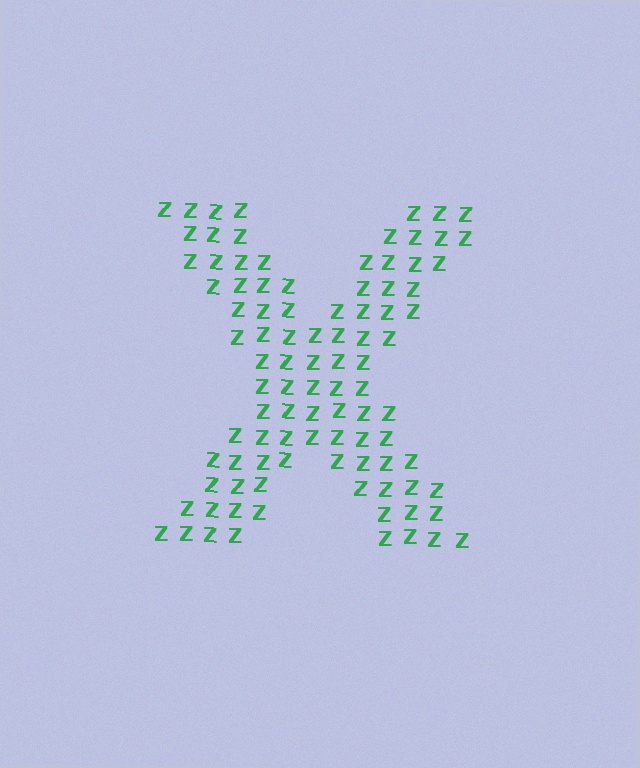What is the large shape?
The large shape is the letter X.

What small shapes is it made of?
It is made of small letter Z's.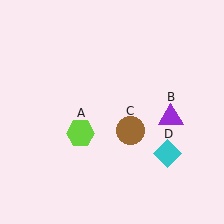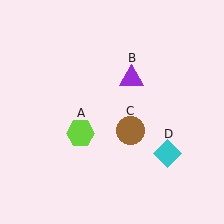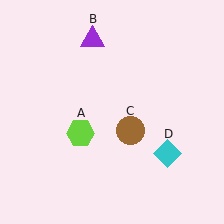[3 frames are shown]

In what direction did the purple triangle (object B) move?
The purple triangle (object B) moved up and to the left.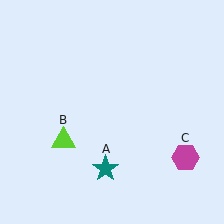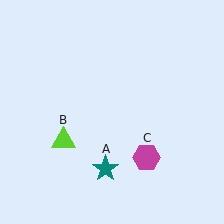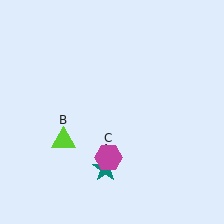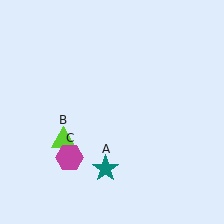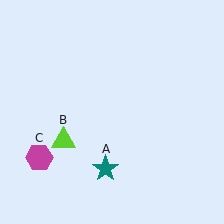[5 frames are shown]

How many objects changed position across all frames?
1 object changed position: magenta hexagon (object C).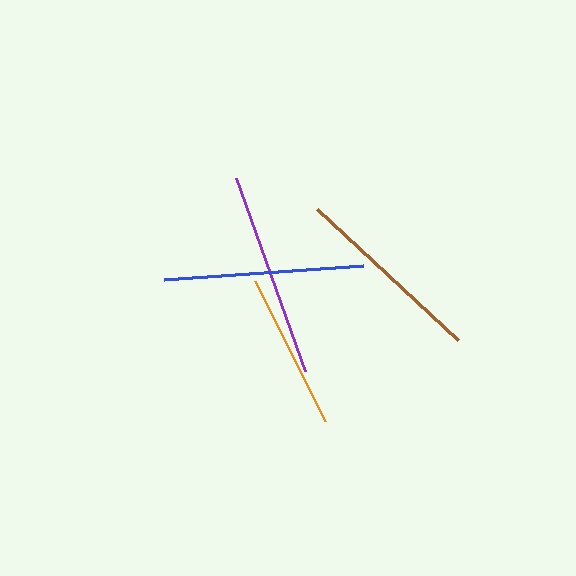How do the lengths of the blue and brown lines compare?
The blue and brown lines are approximately the same length.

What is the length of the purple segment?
The purple segment is approximately 204 pixels long.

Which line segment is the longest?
The purple line is the longest at approximately 204 pixels.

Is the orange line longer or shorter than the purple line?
The purple line is longer than the orange line.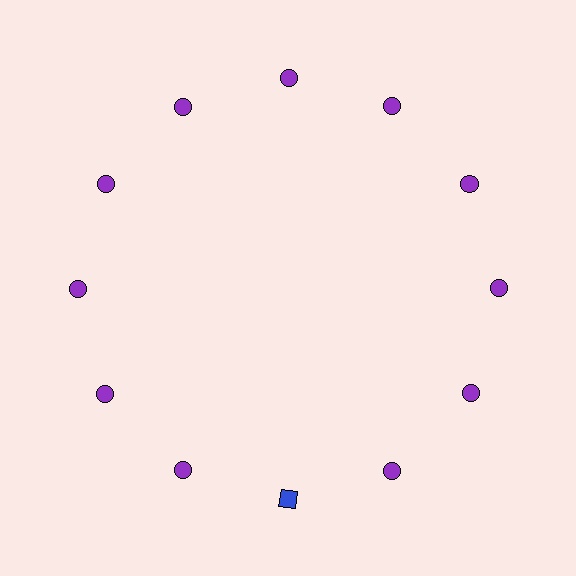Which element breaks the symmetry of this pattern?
The blue square at roughly the 6 o'clock position breaks the symmetry. All other shapes are purple circles.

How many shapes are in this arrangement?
There are 12 shapes arranged in a ring pattern.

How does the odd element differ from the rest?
It differs in both color (blue instead of purple) and shape (square instead of circle).